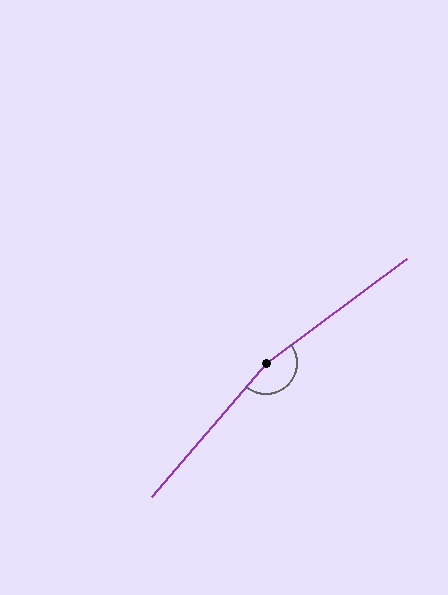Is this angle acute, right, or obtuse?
It is obtuse.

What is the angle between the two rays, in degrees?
Approximately 167 degrees.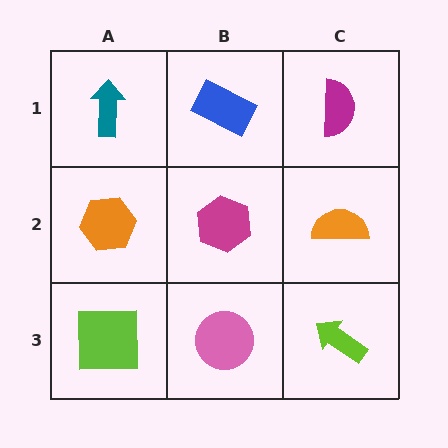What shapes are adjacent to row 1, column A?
An orange hexagon (row 2, column A), a blue rectangle (row 1, column B).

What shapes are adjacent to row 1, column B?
A magenta hexagon (row 2, column B), a teal arrow (row 1, column A), a magenta semicircle (row 1, column C).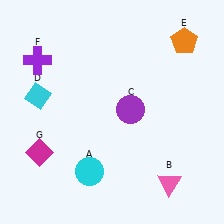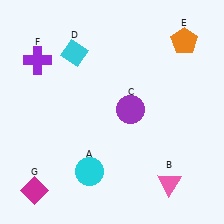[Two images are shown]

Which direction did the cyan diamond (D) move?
The cyan diamond (D) moved up.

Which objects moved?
The objects that moved are: the cyan diamond (D), the magenta diamond (G).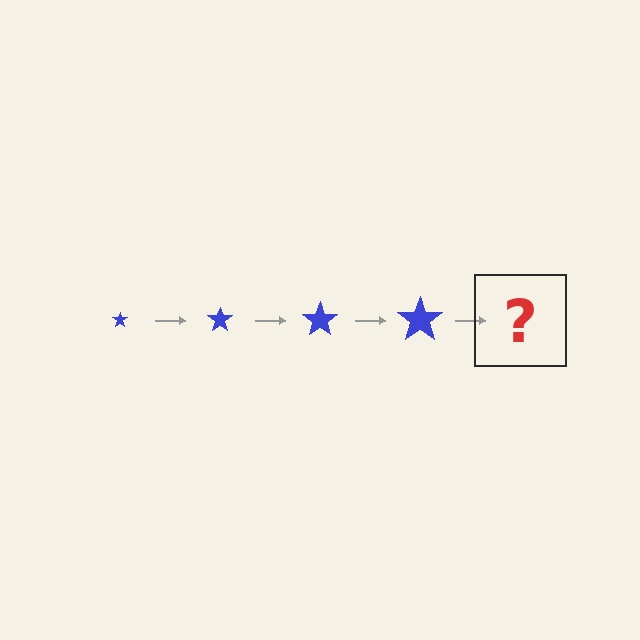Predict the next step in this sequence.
The next step is a blue star, larger than the previous one.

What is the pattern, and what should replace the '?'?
The pattern is that the star gets progressively larger each step. The '?' should be a blue star, larger than the previous one.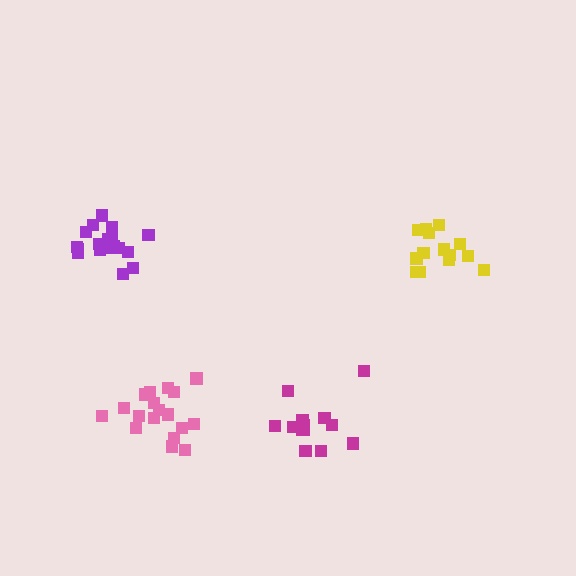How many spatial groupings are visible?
There are 4 spatial groupings.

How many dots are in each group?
Group 1: 19 dots, Group 2: 14 dots, Group 3: 13 dots, Group 4: 19 dots (65 total).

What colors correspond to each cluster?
The clusters are colored: purple, yellow, magenta, pink.